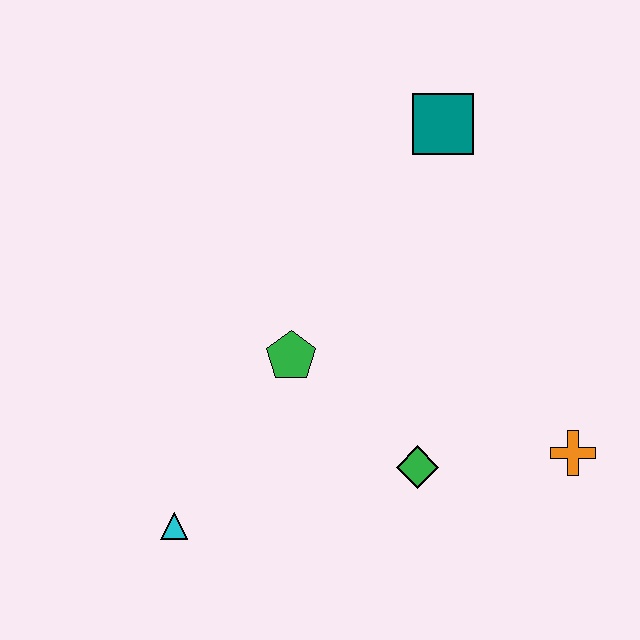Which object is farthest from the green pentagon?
The orange cross is farthest from the green pentagon.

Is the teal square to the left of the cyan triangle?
No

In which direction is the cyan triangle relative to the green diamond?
The cyan triangle is to the left of the green diamond.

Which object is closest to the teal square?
The green pentagon is closest to the teal square.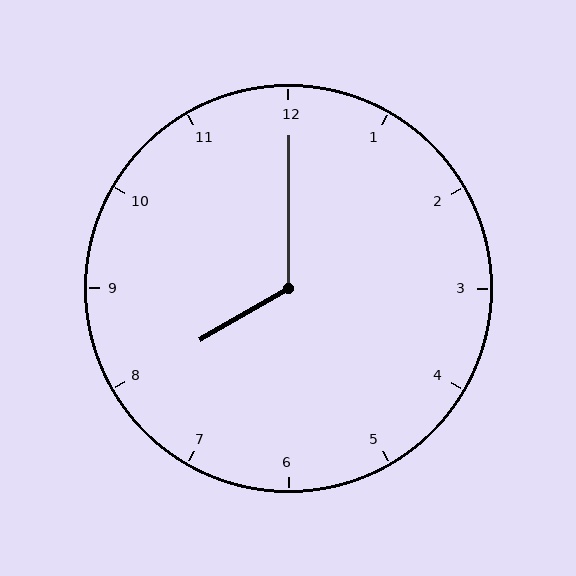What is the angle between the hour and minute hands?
Approximately 120 degrees.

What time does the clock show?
8:00.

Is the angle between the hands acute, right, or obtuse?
It is obtuse.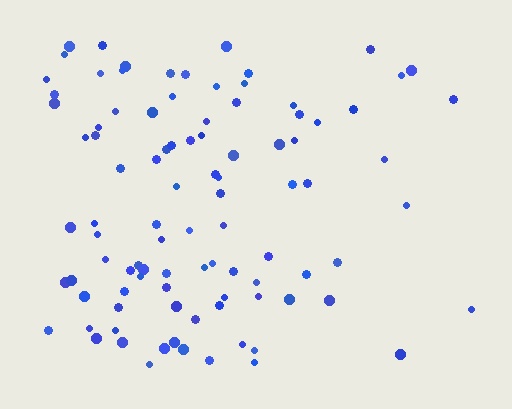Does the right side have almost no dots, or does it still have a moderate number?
Still a moderate number, just noticeably fewer than the left.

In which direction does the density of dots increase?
From right to left, with the left side densest.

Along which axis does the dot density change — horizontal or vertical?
Horizontal.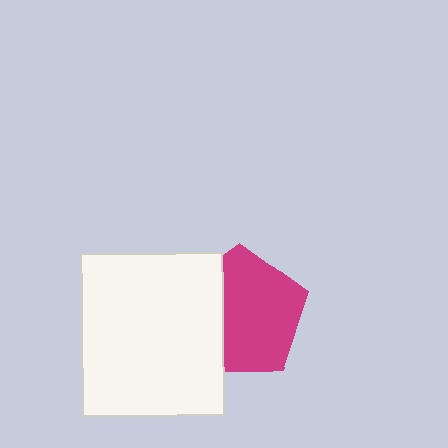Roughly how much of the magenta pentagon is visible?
Most of it is visible (roughly 66%).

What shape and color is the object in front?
The object in front is a white rectangle.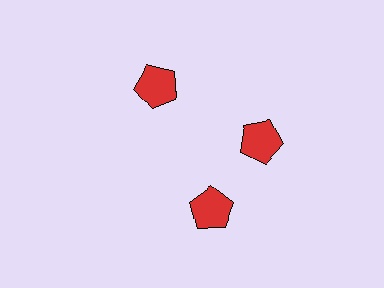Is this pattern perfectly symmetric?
No. The 3 red pentagons are arranged in a ring, but one element near the 7 o'clock position is rotated out of alignment along the ring, breaking the 3-fold rotational symmetry.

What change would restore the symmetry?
The symmetry would be restored by rotating it back into even spacing with its neighbors so that all 3 pentagons sit at equal angles and equal distance from the center.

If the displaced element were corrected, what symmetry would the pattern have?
It would have 3-fold rotational symmetry — the pattern would map onto itself every 120 degrees.